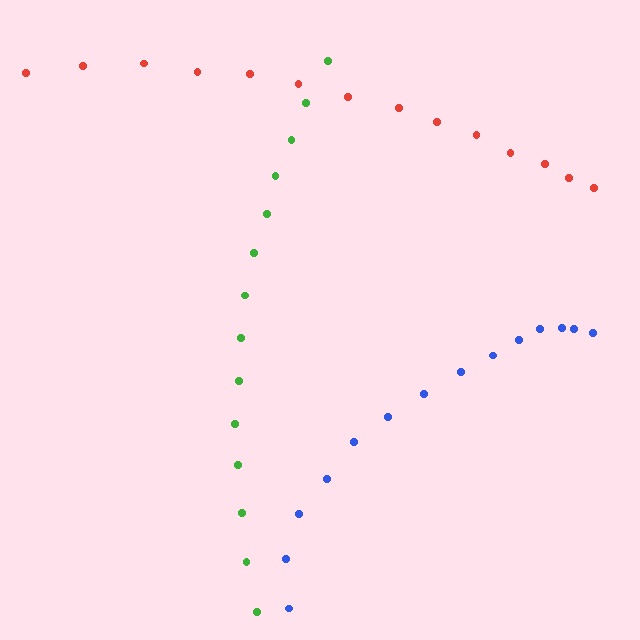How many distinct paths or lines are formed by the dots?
There are 3 distinct paths.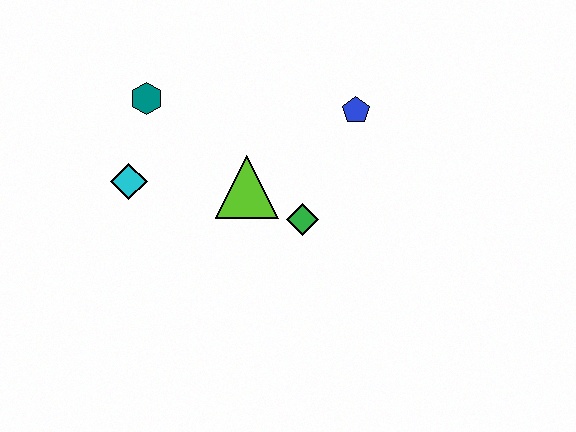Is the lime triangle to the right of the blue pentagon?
No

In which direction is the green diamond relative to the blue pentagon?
The green diamond is below the blue pentagon.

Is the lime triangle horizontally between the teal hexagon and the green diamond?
Yes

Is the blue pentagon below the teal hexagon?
Yes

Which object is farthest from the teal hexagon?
The blue pentagon is farthest from the teal hexagon.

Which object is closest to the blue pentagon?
The green diamond is closest to the blue pentagon.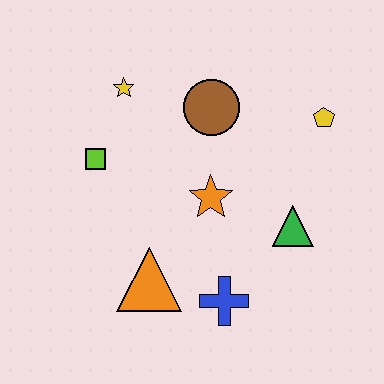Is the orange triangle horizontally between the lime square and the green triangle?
Yes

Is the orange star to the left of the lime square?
No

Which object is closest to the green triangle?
The orange star is closest to the green triangle.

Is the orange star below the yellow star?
Yes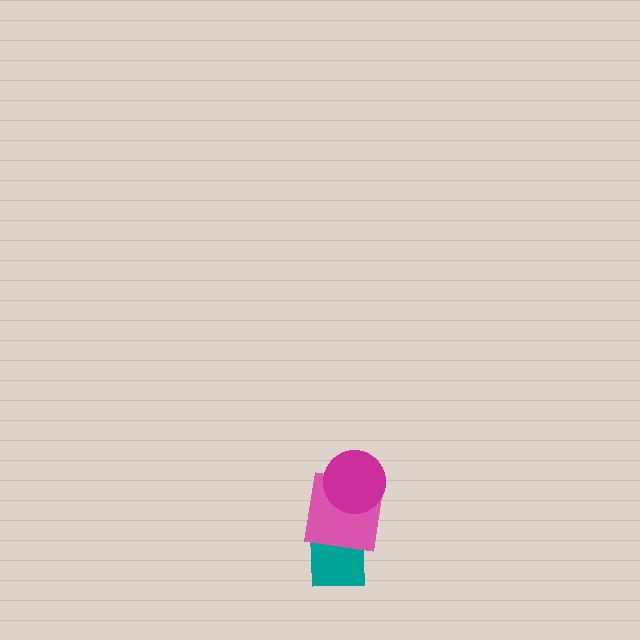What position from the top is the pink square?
The pink square is 2nd from the top.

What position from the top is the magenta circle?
The magenta circle is 1st from the top.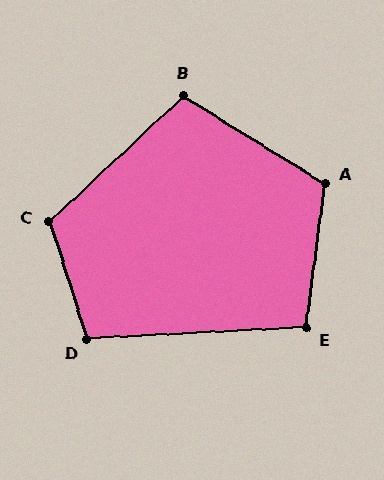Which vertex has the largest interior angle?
C, at approximately 115 degrees.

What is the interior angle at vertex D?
Approximately 105 degrees (obtuse).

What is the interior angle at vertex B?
Approximately 105 degrees (obtuse).